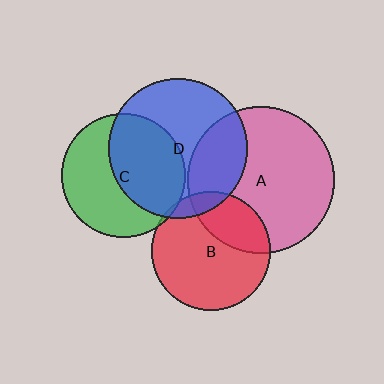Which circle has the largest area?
Circle A (pink).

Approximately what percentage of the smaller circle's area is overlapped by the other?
Approximately 5%.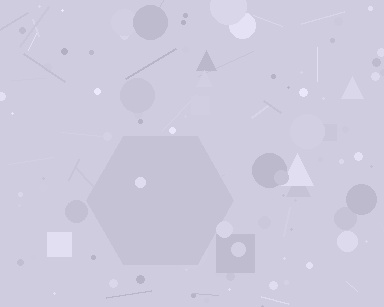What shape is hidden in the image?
A hexagon is hidden in the image.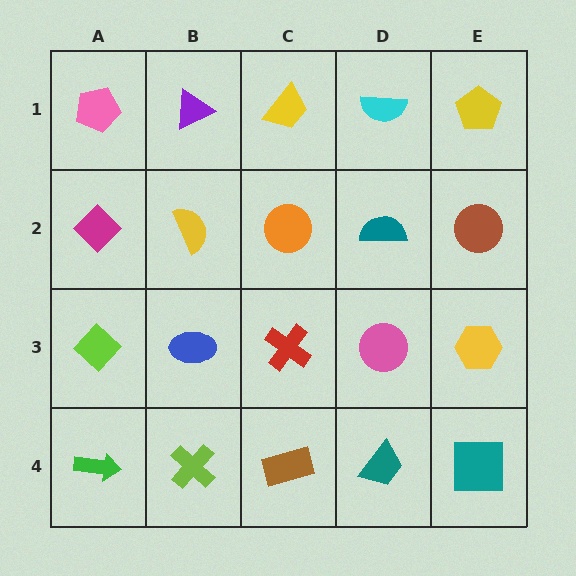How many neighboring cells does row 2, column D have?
4.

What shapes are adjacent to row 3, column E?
A brown circle (row 2, column E), a teal square (row 4, column E), a pink circle (row 3, column D).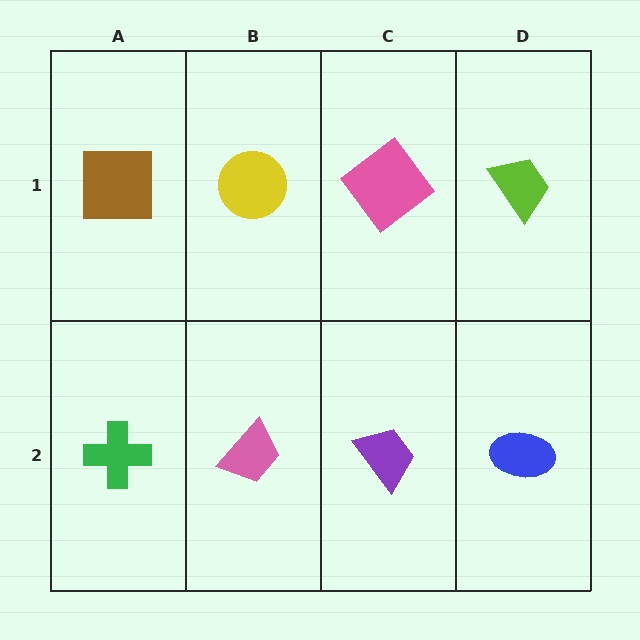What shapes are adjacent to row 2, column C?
A pink diamond (row 1, column C), a pink trapezoid (row 2, column B), a blue ellipse (row 2, column D).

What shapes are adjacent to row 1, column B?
A pink trapezoid (row 2, column B), a brown square (row 1, column A), a pink diamond (row 1, column C).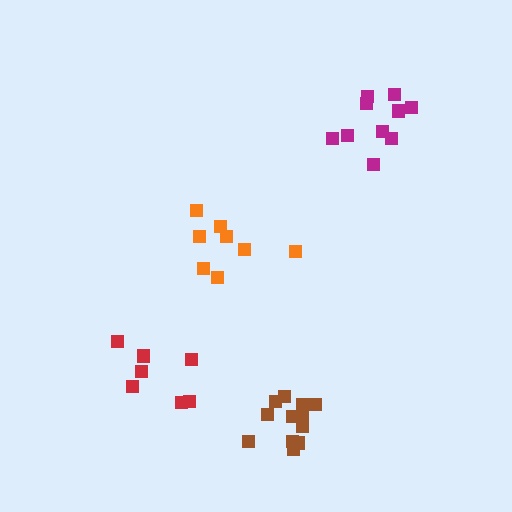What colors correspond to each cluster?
The clusters are colored: magenta, red, orange, brown.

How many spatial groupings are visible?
There are 4 spatial groupings.